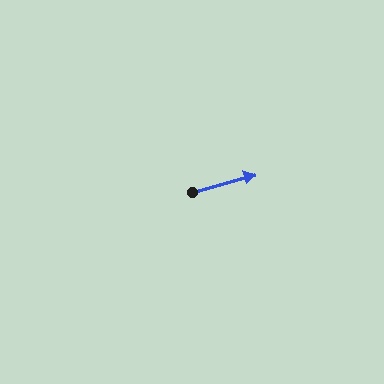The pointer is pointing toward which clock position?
Roughly 2 o'clock.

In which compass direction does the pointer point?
East.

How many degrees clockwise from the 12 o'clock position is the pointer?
Approximately 74 degrees.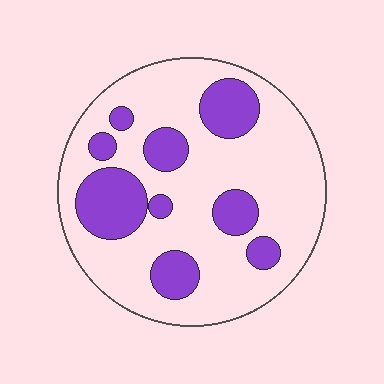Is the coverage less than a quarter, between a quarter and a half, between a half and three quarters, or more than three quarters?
Between a quarter and a half.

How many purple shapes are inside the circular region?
9.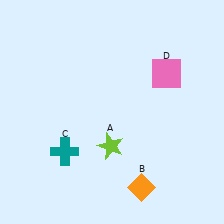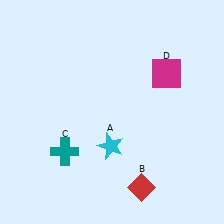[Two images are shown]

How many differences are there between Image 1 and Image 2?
There are 3 differences between the two images.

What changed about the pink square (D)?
In Image 1, D is pink. In Image 2, it changed to magenta.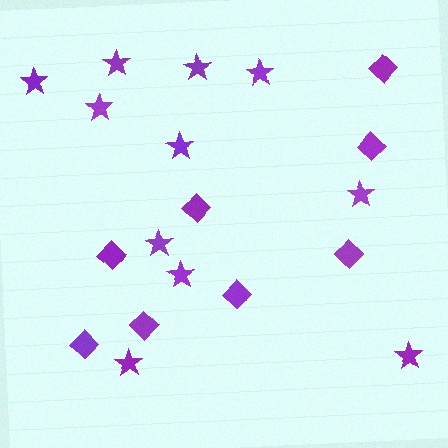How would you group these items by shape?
There are 2 groups: one group of diamonds (8) and one group of stars (11).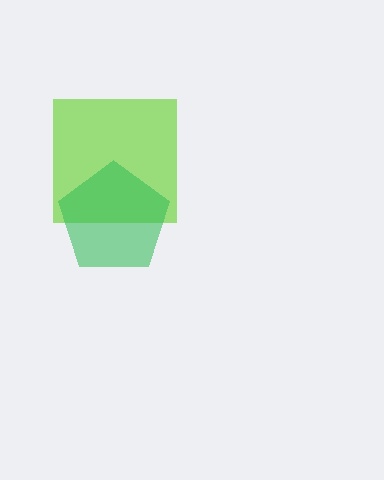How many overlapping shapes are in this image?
There are 2 overlapping shapes in the image.